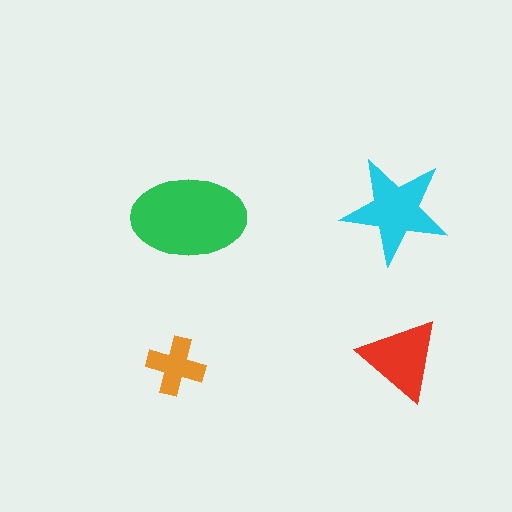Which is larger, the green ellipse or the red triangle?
The green ellipse.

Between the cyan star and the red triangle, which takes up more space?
The cyan star.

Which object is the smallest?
The orange cross.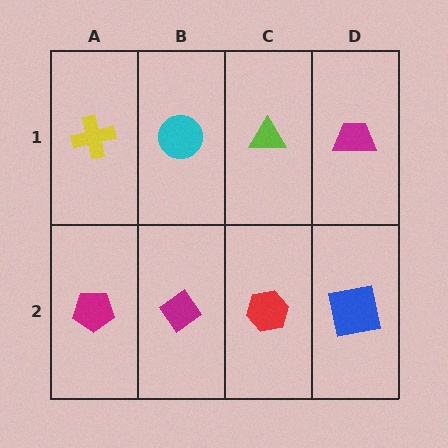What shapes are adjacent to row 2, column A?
A yellow cross (row 1, column A), a magenta diamond (row 2, column B).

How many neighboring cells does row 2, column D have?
2.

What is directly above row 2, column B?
A cyan circle.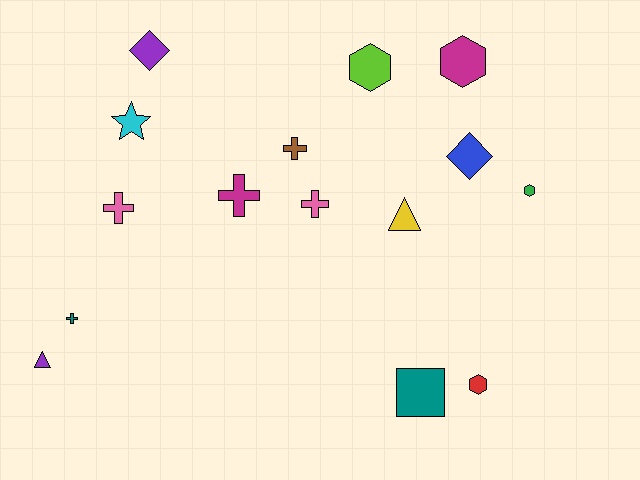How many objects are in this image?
There are 15 objects.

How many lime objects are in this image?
There is 1 lime object.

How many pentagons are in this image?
There are no pentagons.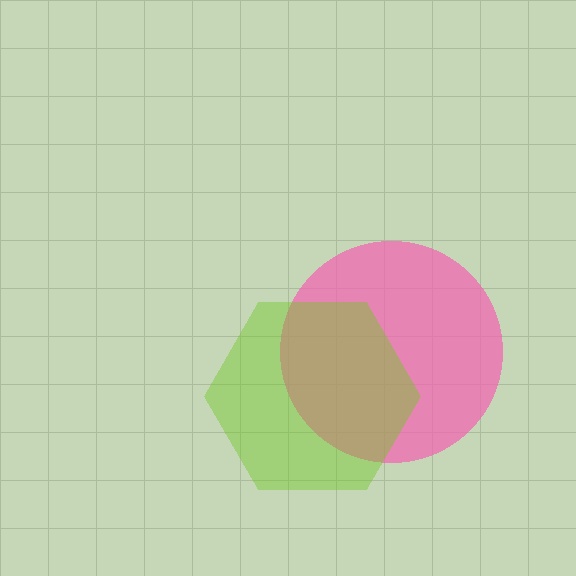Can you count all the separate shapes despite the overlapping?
Yes, there are 2 separate shapes.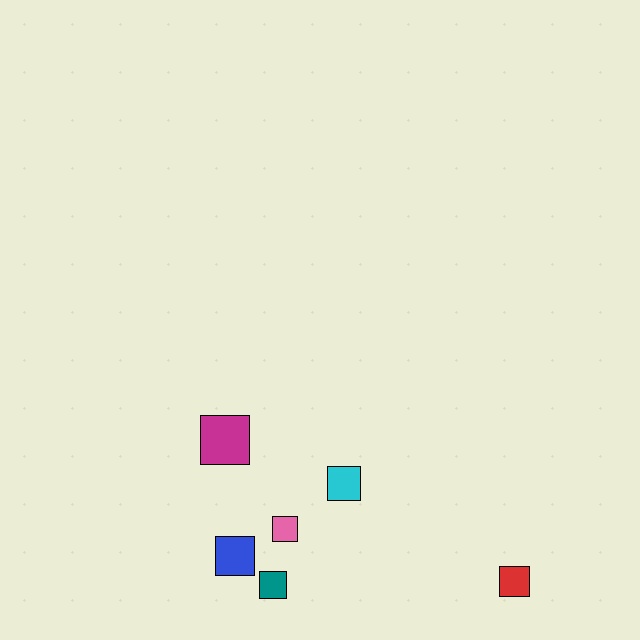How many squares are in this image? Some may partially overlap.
There are 6 squares.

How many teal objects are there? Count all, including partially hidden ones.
There is 1 teal object.